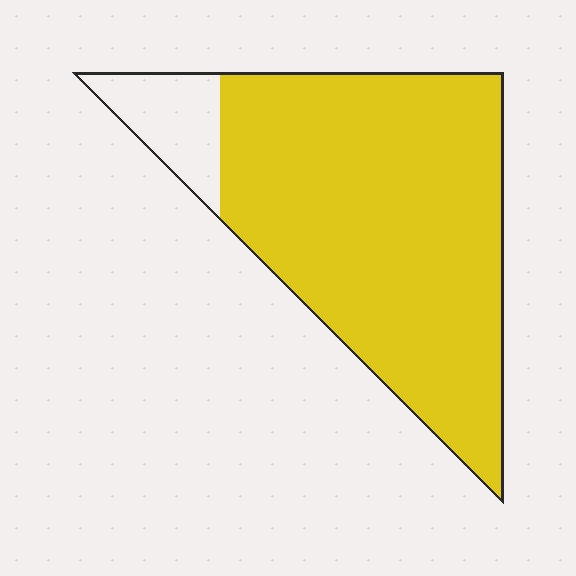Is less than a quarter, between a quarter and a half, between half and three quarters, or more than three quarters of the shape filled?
More than three quarters.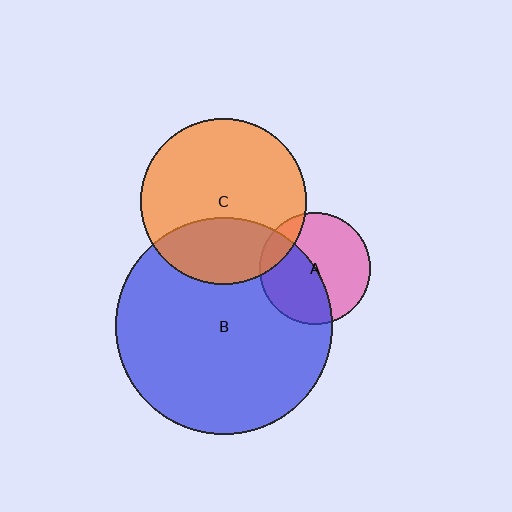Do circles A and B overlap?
Yes.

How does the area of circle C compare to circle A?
Approximately 2.2 times.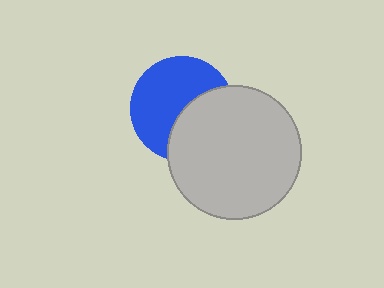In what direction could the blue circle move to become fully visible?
The blue circle could move toward the upper-left. That would shift it out from behind the light gray circle entirely.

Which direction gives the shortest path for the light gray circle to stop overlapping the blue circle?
Moving toward the lower-right gives the shortest separation.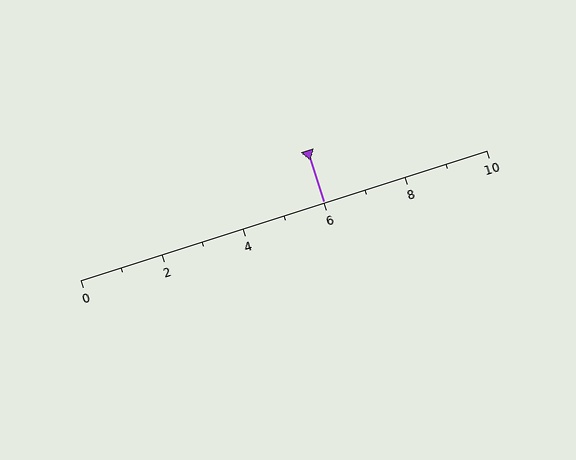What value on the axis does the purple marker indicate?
The marker indicates approximately 6.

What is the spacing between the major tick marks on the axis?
The major ticks are spaced 2 apart.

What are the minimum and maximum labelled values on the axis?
The axis runs from 0 to 10.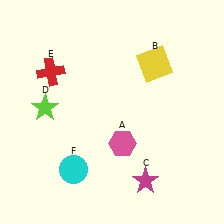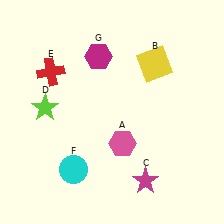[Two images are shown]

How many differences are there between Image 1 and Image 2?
There is 1 difference between the two images.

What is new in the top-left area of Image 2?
A magenta hexagon (G) was added in the top-left area of Image 2.